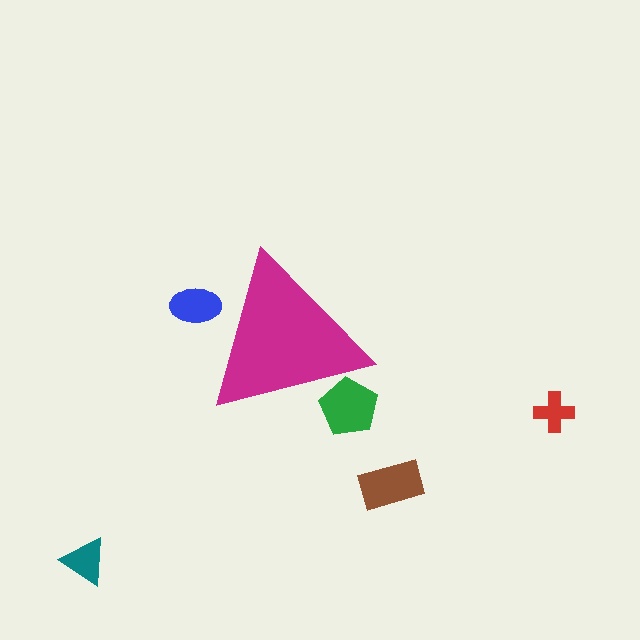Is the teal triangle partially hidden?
No, the teal triangle is fully visible.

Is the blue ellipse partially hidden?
Yes, the blue ellipse is partially hidden behind the magenta triangle.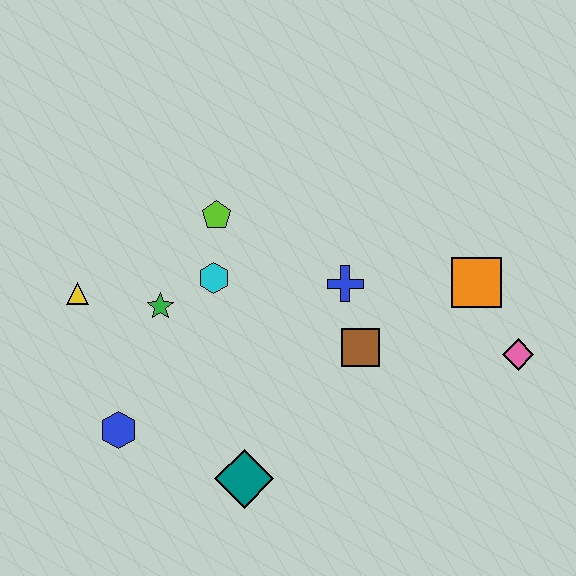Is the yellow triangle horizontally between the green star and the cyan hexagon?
No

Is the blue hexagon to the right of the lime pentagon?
No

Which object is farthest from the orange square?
The yellow triangle is farthest from the orange square.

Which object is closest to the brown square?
The blue cross is closest to the brown square.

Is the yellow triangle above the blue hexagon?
Yes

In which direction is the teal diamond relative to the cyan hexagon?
The teal diamond is below the cyan hexagon.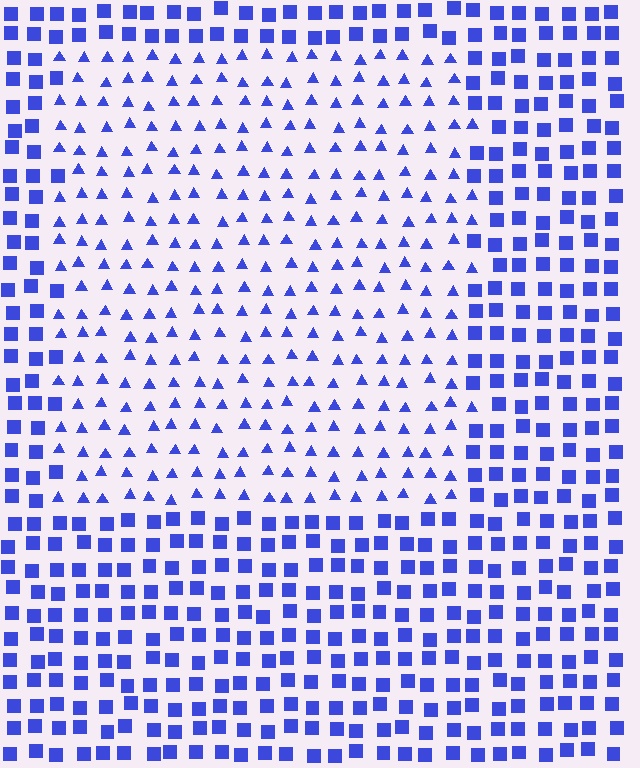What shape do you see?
I see a rectangle.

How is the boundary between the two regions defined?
The boundary is defined by a change in element shape: triangles inside vs. squares outside. All elements share the same color and spacing.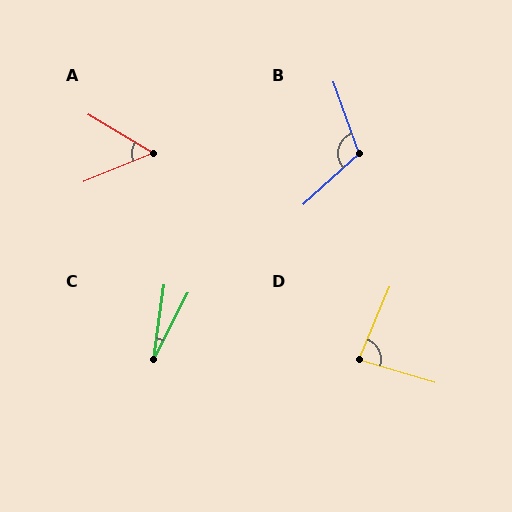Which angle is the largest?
B, at approximately 112 degrees.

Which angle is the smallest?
C, at approximately 19 degrees.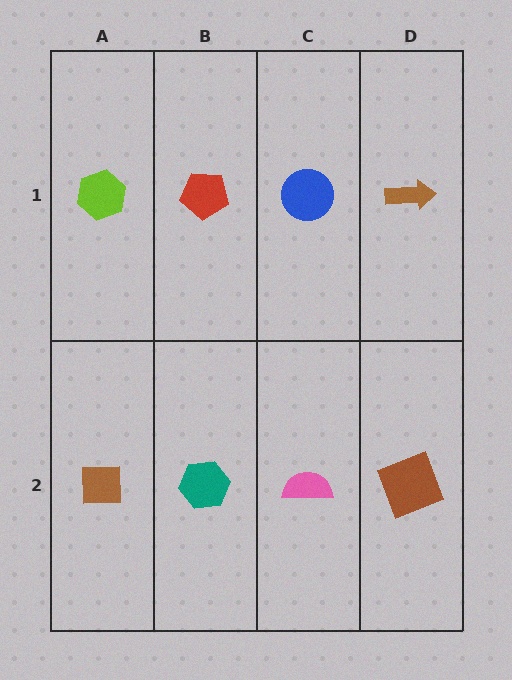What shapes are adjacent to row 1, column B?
A teal hexagon (row 2, column B), a lime hexagon (row 1, column A), a blue circle (row 1, column C).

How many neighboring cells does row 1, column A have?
2.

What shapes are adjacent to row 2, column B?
A red pentagon (row 1, column B), a brown square (row 2, column A), a pink semicircle (row 2, column C).